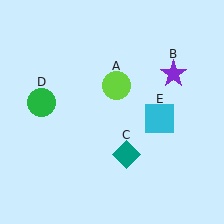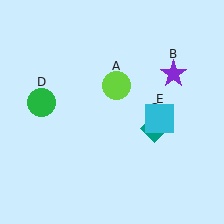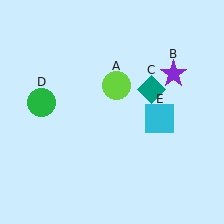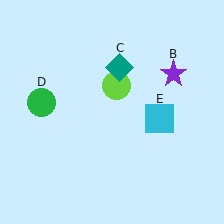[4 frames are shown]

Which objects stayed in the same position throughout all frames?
Lime circle (object A) and purple star (object B) and green circle (object D) and cyan square (object E) remained stationary.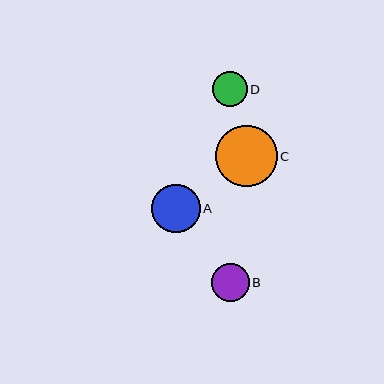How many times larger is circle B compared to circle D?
Circle B is approximately 1.1 times the size of circle D.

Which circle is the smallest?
Circle D is the smallest with a size of approximately 34 pixels.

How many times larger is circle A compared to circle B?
Circle A is approximately 1.3 times the size of circle B.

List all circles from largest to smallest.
From largest to smallest: C, A, B, D.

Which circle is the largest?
Circle C is the largest with a size of approximately 62 pixels.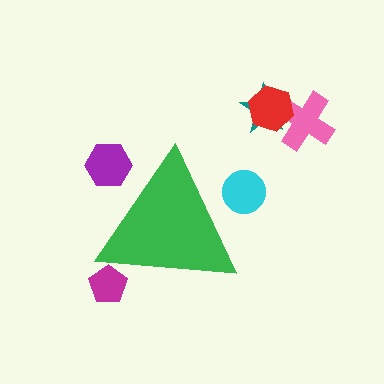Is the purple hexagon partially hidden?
Yes, the purple hexagon is partially hidden behind the green triangle.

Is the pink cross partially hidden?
No, the pink cross is fully visible.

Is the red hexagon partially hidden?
No, the red hexagon is fully visible.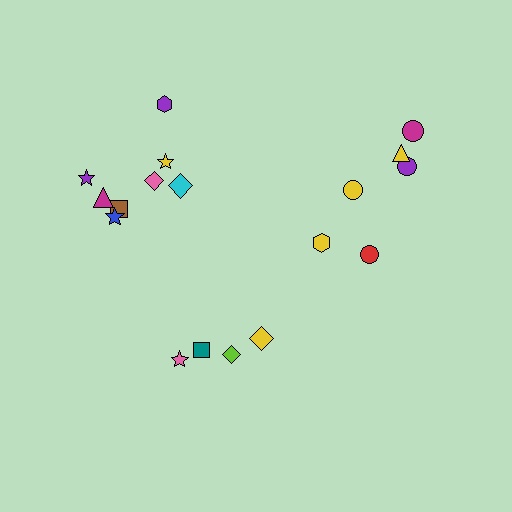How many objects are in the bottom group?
There are 4 objects.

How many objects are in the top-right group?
There are 6 objects.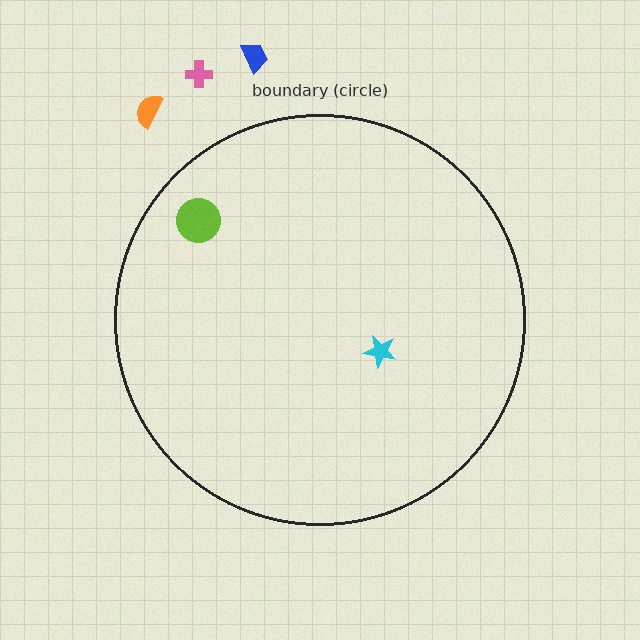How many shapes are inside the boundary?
2 inside, 3 outside.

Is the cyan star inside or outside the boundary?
Inside.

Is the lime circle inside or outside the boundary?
Inside.